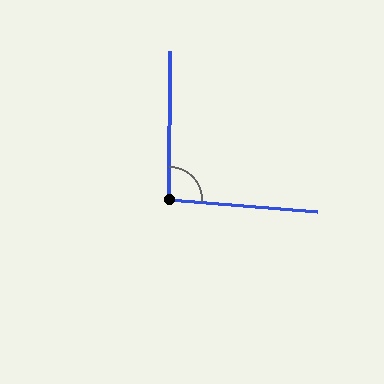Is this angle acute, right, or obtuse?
It is approximately a right angle.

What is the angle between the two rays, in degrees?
Approximately 94 degrees.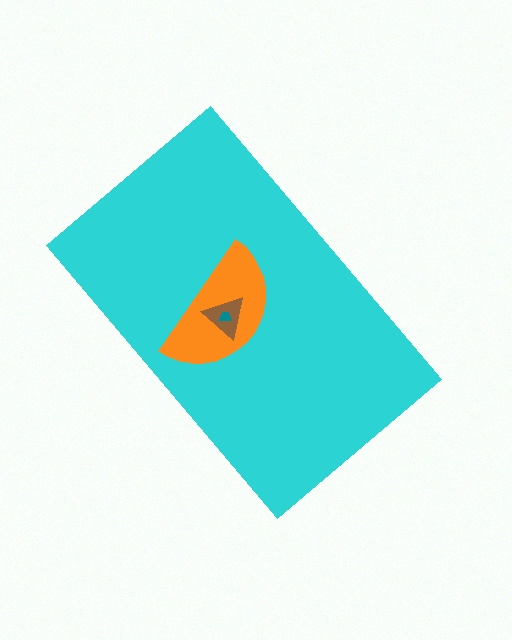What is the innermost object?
The teal trapezoid.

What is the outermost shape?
The cyan rectangle.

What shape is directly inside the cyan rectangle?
The orange semicircle.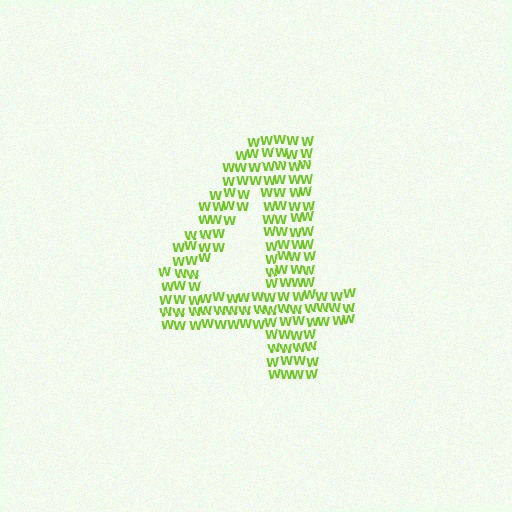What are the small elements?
The small elements are letter W's.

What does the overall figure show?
The overall figure shows the digit 4.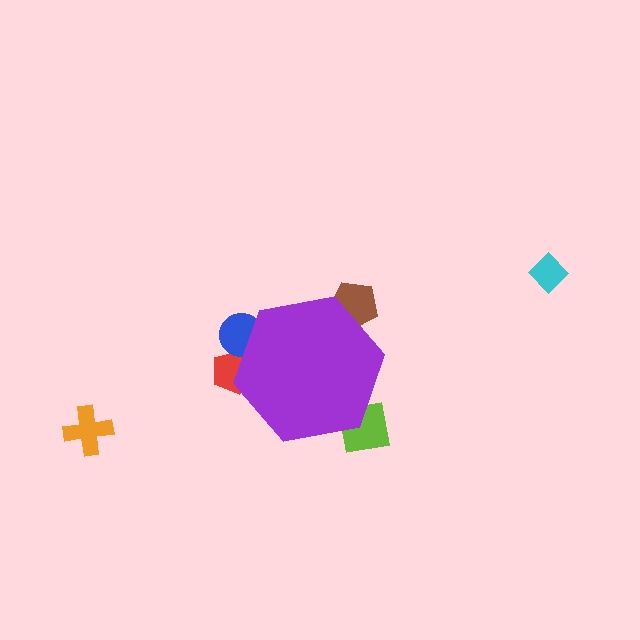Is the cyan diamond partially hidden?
No, the cyan diamond is fully visible.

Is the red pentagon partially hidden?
Yes, the red pentagon is partially hidden behind the purple hexagon.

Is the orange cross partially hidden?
No, the orange cross is fully visible.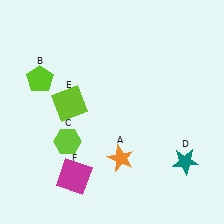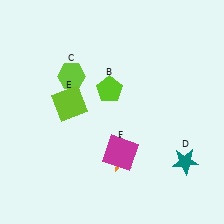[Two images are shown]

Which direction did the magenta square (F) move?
The magenta square (F) moved right.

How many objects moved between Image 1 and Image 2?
3 objects moved between the two images.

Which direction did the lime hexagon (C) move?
The lime hexagon (C) moved up.